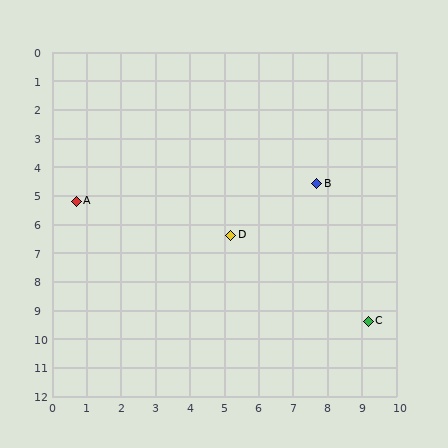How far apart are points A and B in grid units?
Points A and B are about 7.0 grid units apart.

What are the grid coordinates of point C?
Point C is at approximately (9.2, 9.4).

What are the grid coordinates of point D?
Point D is at approximately (5.2, 6.4).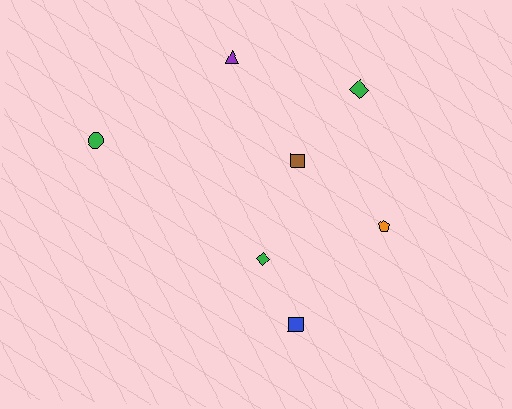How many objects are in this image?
There are 7 objects.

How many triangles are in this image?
There is 1 triangle.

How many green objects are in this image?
There are 3 green objects.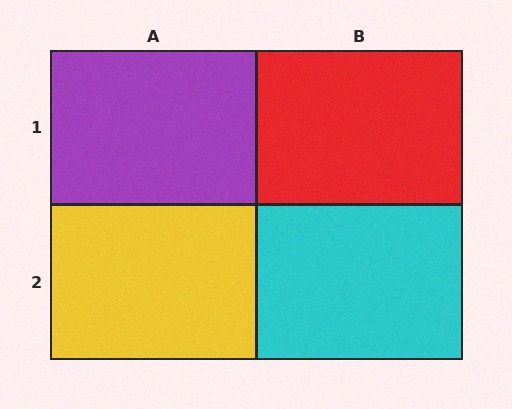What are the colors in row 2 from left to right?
Yellow, cyan.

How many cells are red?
1 cell is red.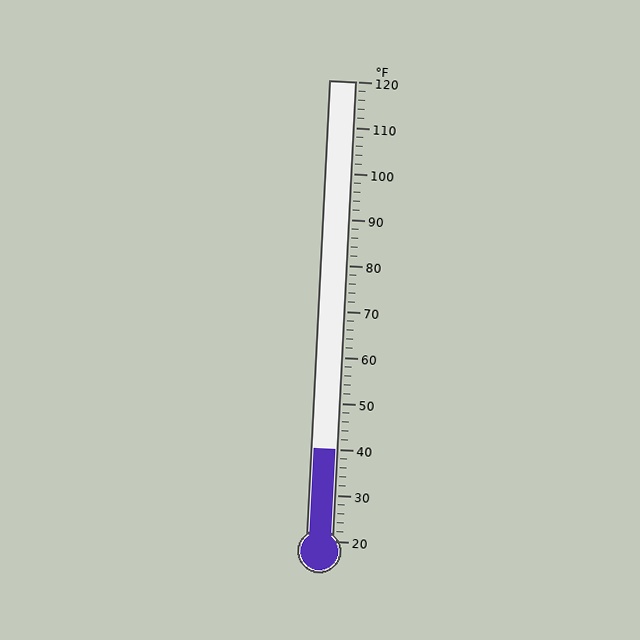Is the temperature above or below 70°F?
The temperature is below 70°F.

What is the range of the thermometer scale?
The thermometer scale ranges from 20°F to 120°F.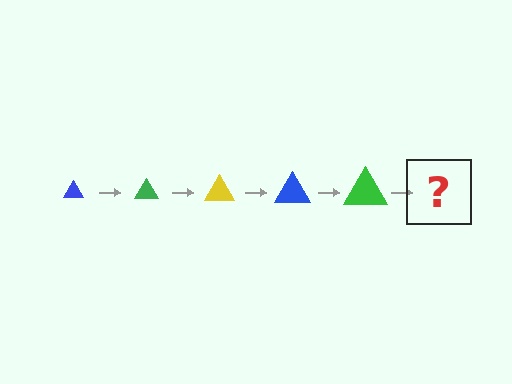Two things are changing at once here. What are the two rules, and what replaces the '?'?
The two rules are that the triangle grows larger each step and the color cycles through blue, green, and yellow. The '?' should be a yellow triangle, larger than the previous one.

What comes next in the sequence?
The next element should be a yellow triangle, larger than the previous one.